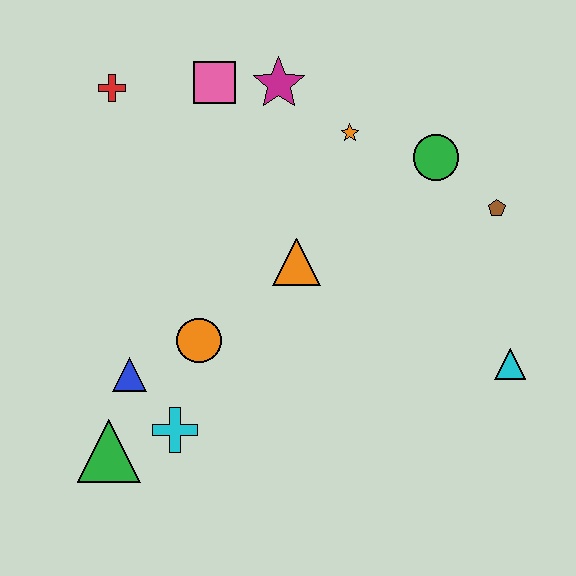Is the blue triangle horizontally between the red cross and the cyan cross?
Yes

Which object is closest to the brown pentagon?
The green circle is closest to the brown pentagon.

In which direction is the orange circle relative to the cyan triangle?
The orange circle is to the left of the cyan triangle.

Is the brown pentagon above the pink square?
No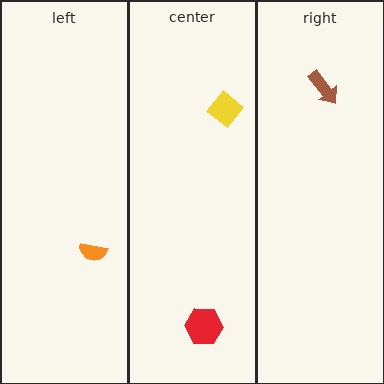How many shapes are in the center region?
2.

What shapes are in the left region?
The orange semicircle.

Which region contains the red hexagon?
The center region.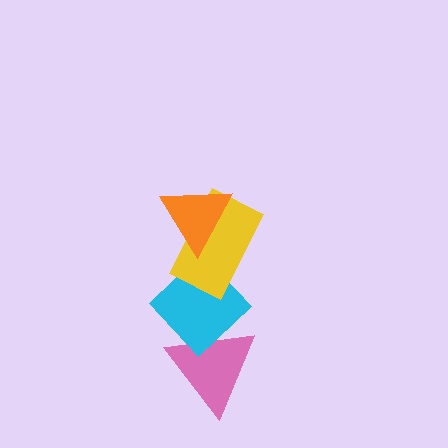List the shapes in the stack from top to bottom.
From top to bottom: the orange triangle, the yellow rectangle, the cyan diamond, the pink triangle.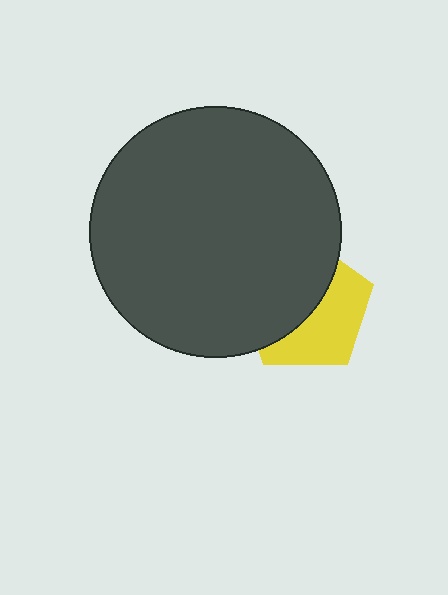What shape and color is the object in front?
The object in front is a dark gray circle.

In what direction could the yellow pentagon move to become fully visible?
The yellow pentagon could move right. That would shift it out from behind the dark gray circle entirely.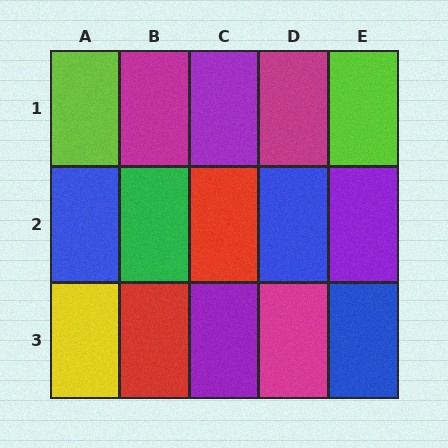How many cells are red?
2 cells are red.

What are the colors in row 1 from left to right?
Lime, magenta, purple, magenta, lime.